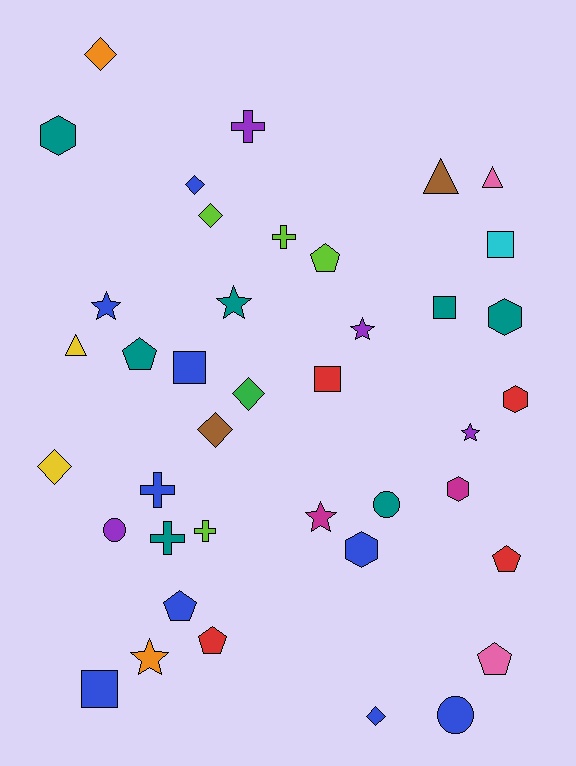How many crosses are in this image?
There are 5 crosses.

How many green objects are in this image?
There is 1 green object.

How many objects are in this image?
There are 40 objects.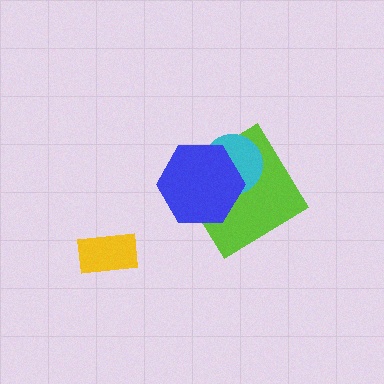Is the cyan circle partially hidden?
Yes, it is partially covered by another shape.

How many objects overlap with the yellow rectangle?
0 objects overlap with the yellow rectangle.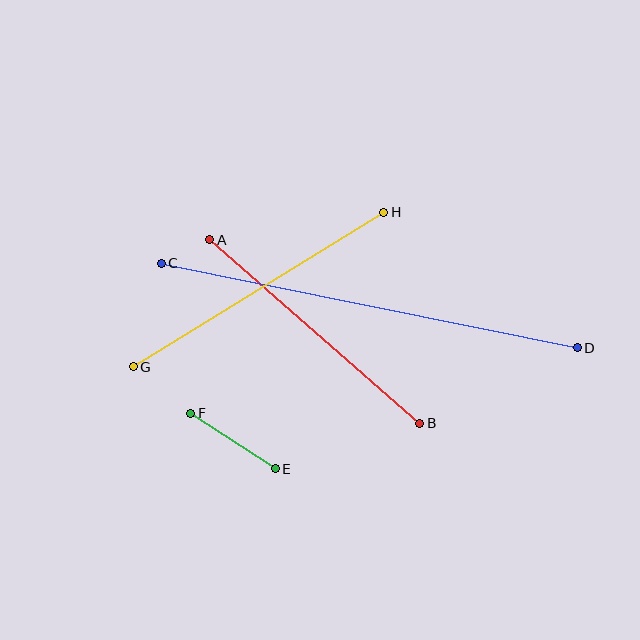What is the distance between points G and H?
The distance is approximately 294 pixels.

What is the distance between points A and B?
The distance is approximately 279 pixels.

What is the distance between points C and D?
The distance is approximately 424 pixels.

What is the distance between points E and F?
The distance is approximately 101 pixels.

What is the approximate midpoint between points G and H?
The midpoint is at approximately (258, 289) pixels.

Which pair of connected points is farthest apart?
Points C and D are farthest apart.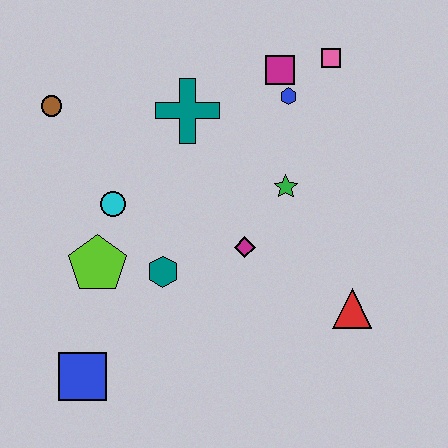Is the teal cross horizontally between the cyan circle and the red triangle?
Yes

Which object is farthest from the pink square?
The blue square is farthest from the pink square.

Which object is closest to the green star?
The magenta diamond is closest to the green star.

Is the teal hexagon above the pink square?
No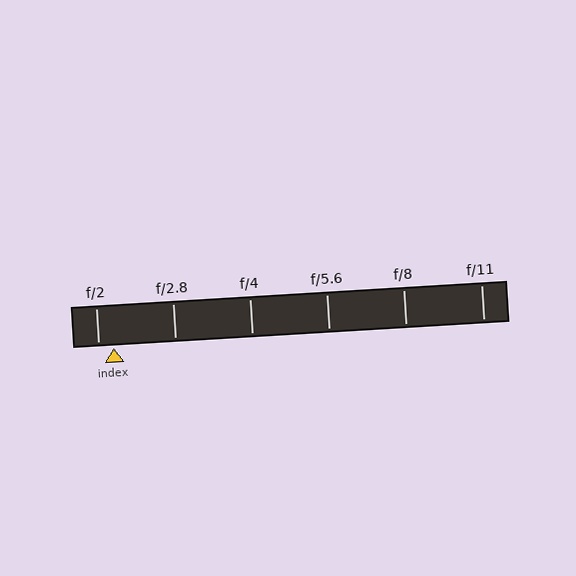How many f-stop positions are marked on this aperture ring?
There are 6 f-stop positions marked.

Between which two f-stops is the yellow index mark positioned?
The index mark is between f/2 and f/2.8.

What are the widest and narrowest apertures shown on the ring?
The widest aperture shown is f/2 and the narrowest is f/11.